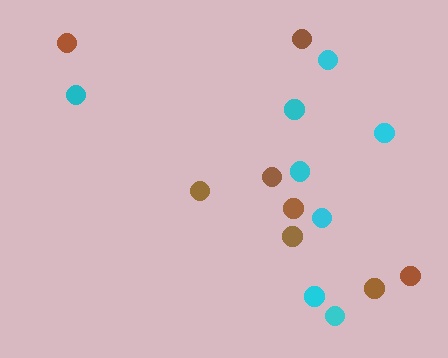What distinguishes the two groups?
There are 2 groups: one group of brown circles (8) and one group of cyan circles (8).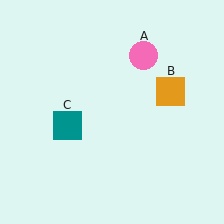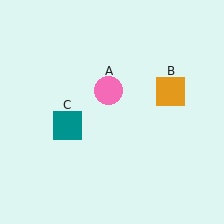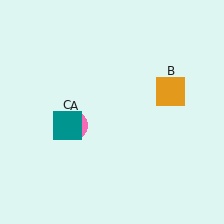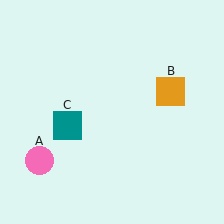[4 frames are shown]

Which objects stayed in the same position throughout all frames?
Orange square (object B) and teal square (object C) remained stationary.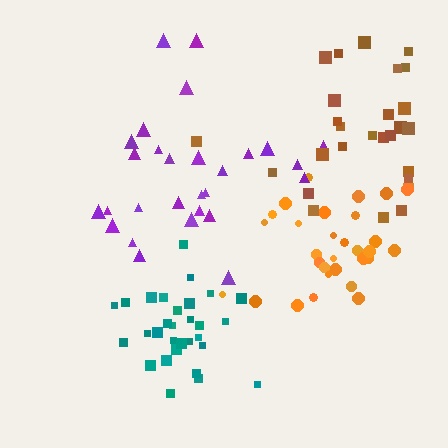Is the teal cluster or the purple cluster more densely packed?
Teal.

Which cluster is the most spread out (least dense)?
Purple.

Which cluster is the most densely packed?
Teal.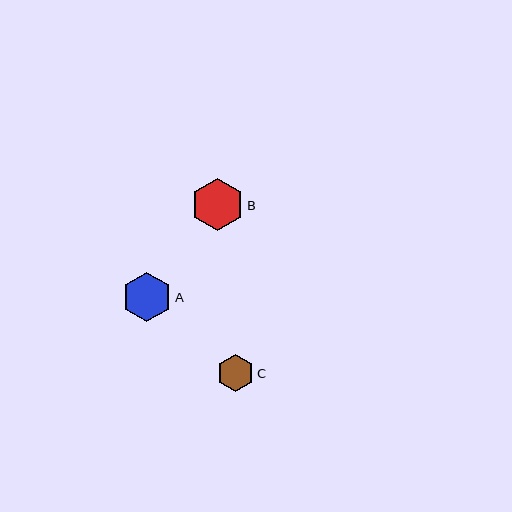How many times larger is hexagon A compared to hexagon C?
Hexagon A is approximately 1.3 times the size of hexagon C.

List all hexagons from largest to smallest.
From largest to smallest: B, A, C.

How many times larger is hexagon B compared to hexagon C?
Hexagon B is approximately 1.4 times the size of hexagon C.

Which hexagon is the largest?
Hexagon B is the largest with a size of approximately 53 pixels.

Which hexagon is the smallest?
Hexagon C is the smallest with a size of approximately 37 pixels.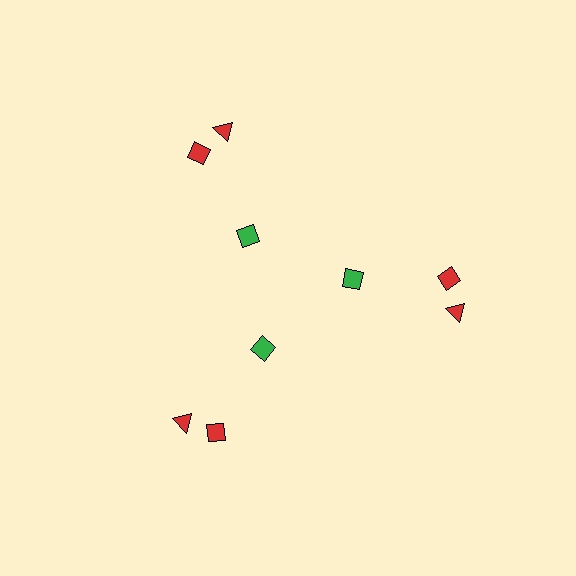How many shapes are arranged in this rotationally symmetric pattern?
There are 9 shapes, arranged in 3 groups of 3.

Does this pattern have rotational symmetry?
Yes, this pattern has 3-fold rotational symmetry. It looks the same after rotating 120 degrees around the center.